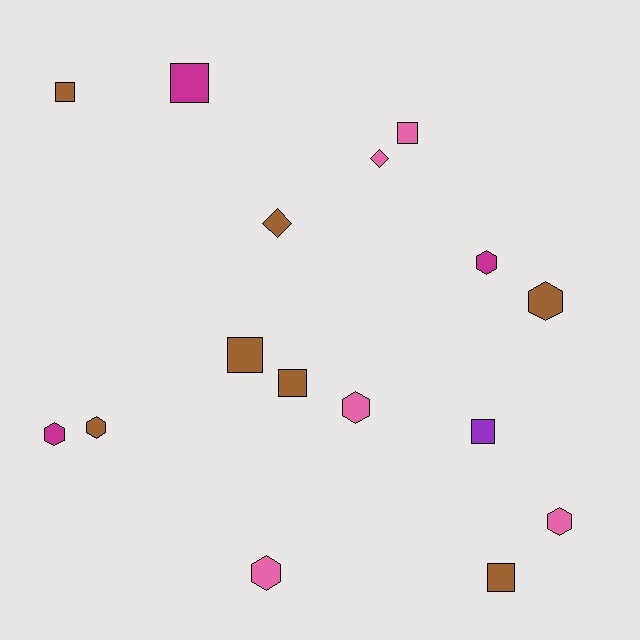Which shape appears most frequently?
Square, with 7 objects.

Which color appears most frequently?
Brown, with 7 objects.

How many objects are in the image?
There are 16 objects.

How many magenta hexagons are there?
There are 2 magenta hexagons.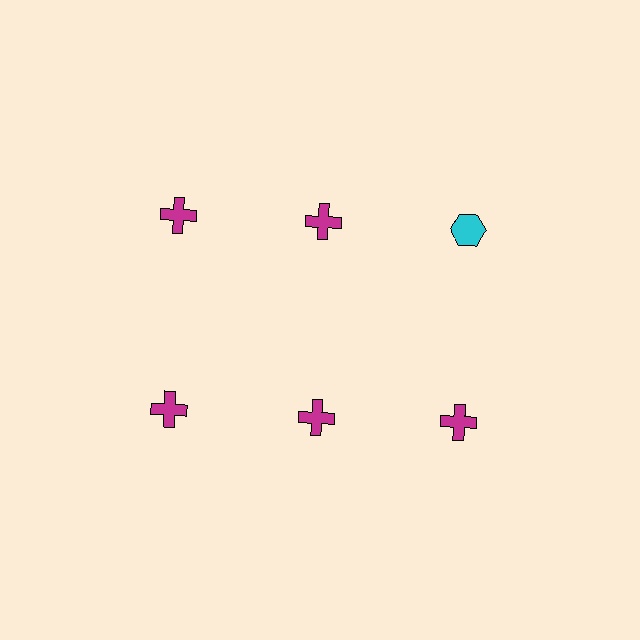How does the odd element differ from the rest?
It differs in both color (cyan instead of magenta) and shape (hexagon instead of cross).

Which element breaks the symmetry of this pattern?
The cyan hexagon in the top row, center column breaks the symmetry. All other shapes are magenta crosses.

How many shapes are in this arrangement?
There are 6 shapes arranged in a grid pattern.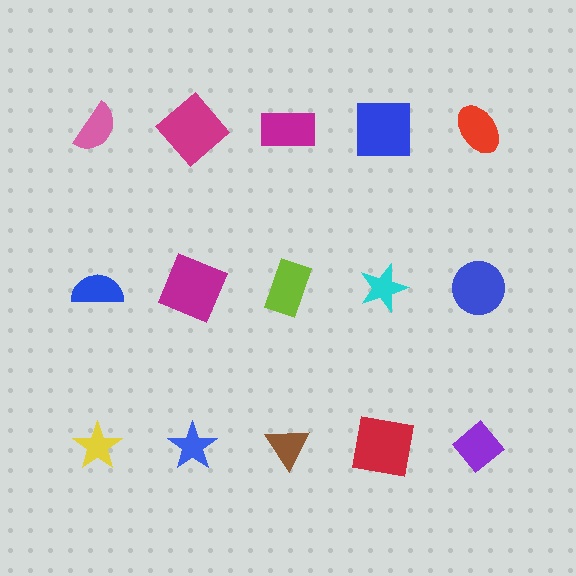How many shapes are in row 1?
5 shapes.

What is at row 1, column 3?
A magenta rectangle.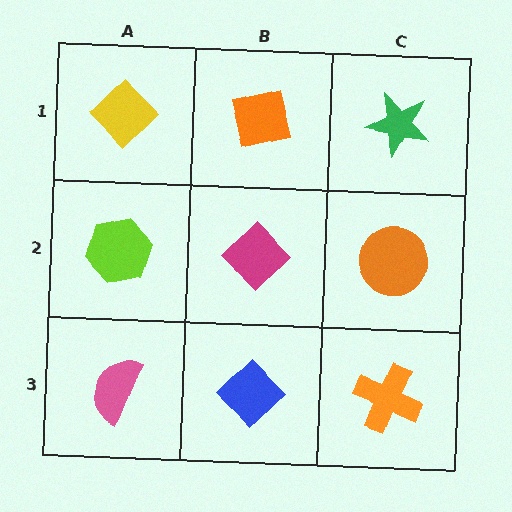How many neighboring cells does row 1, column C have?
2.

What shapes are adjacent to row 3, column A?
A lime hexagon (row 2, column A), a blue diamond (row 3, column B).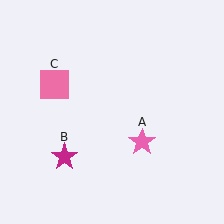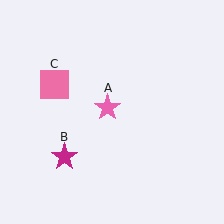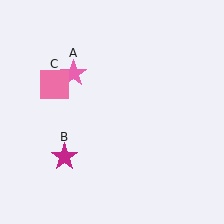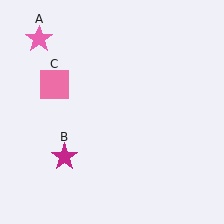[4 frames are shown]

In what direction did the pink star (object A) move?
The pink star (object A) moved up and to the left.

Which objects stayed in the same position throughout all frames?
Magenta star (object B) and pink square (object C) remained stationary.